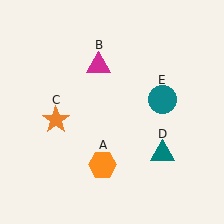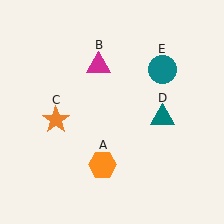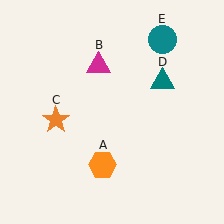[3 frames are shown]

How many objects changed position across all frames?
2 objects changed position: teal triangle (object D), teal circle (object E).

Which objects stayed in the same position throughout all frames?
Orange hexagon (object A) and magenta triangle (object B) and orange star (object C) remained stationary.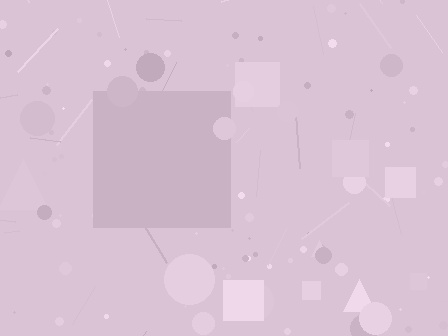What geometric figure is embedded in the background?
A square is embedded in the background.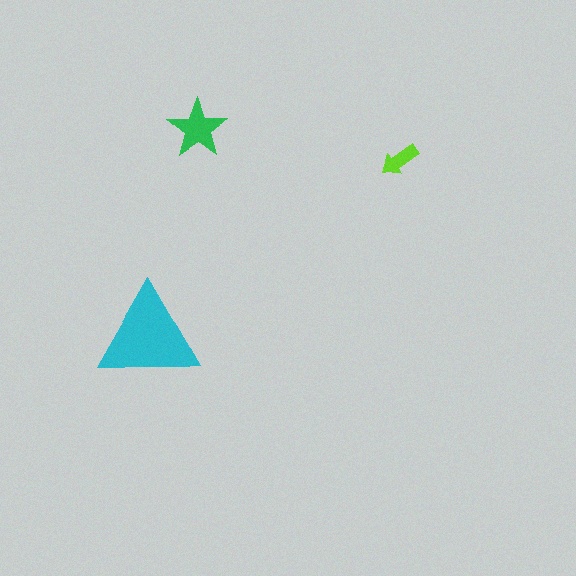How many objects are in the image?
There are 3 objects in the image.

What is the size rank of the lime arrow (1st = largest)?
3rd.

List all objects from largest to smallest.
The cyan triangle, the green star, the lime arrow.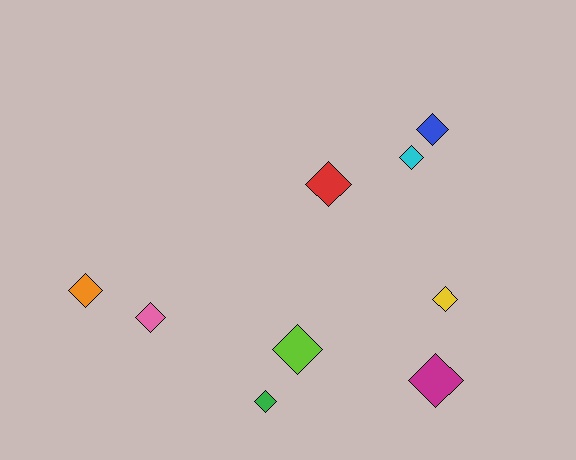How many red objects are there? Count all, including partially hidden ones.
There is 1 red object.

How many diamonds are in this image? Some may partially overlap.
There are 9 diamonds.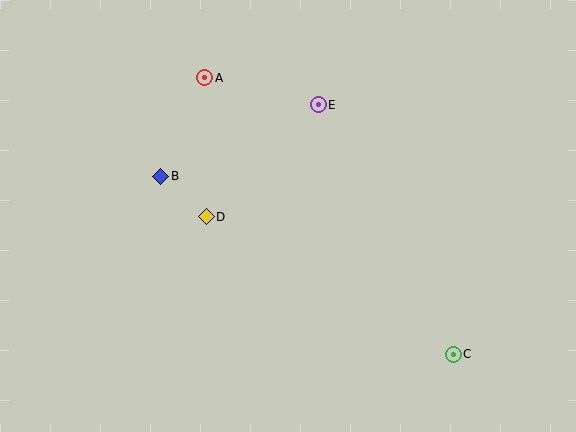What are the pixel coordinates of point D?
Point D is at (206, 217).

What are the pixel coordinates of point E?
Point E is at (318, 105).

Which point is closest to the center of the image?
Point D at (206, 217) is closest to the center.